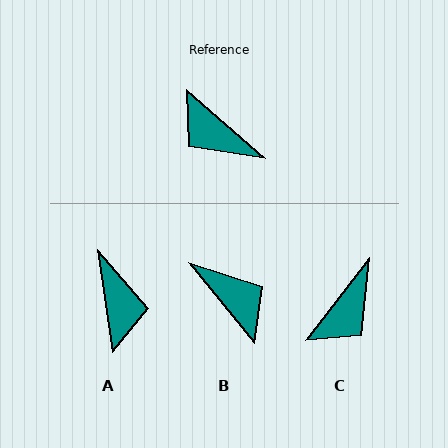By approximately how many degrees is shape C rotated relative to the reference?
Approximately 93 degrees counter-clockwise.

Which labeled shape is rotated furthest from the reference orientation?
B, about 170 degrees away.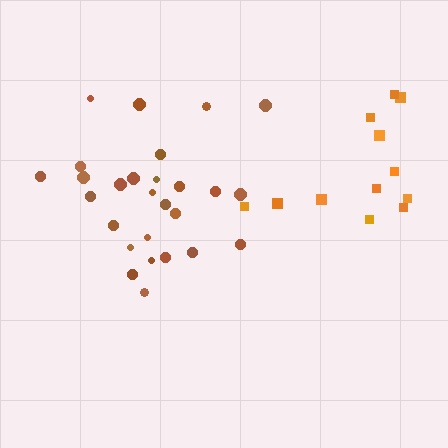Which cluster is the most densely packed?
Brown.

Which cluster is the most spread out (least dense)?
Orange.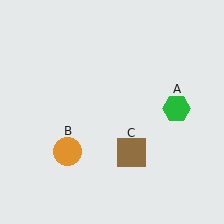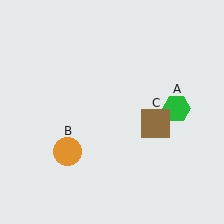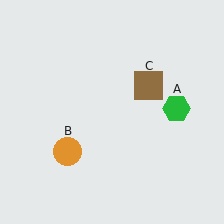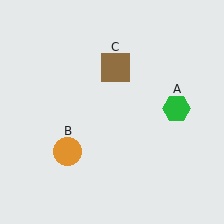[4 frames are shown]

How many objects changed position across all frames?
1 object changed position: brown square (object C).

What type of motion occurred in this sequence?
The brown square (object C) rotated counterclockwise around the center of the scene.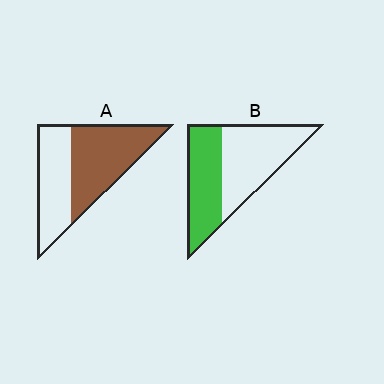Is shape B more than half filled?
No.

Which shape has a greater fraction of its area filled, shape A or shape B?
Shape A.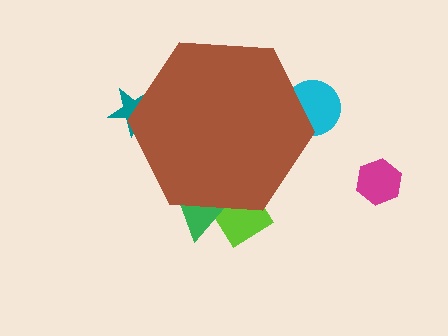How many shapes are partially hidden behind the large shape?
4 shapes are partially hidden.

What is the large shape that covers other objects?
A brown hexagon.